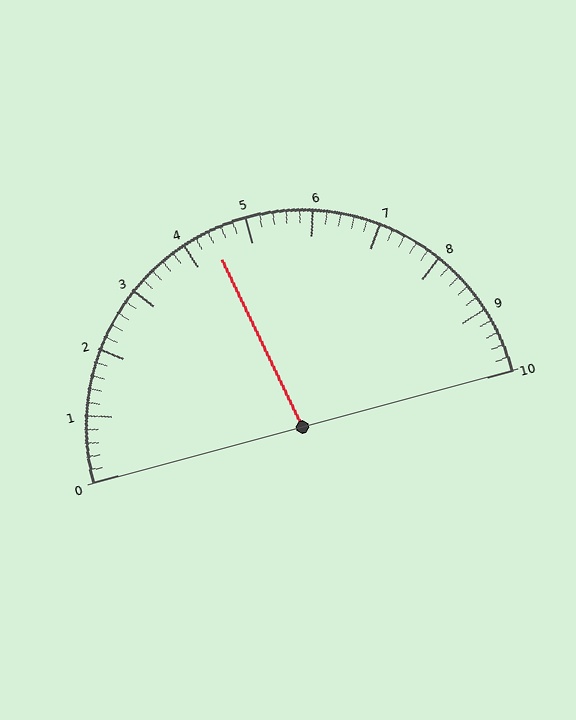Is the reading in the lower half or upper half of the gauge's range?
The reading is in the lower half of the range (0 to 10).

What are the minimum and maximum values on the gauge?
The gauge ranges from 0 to 10.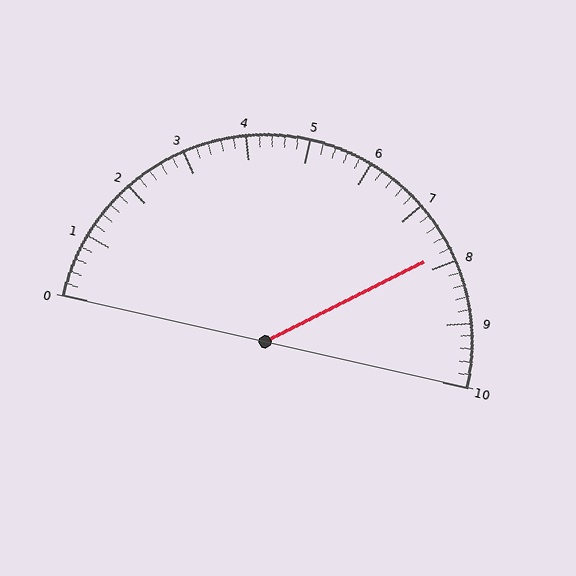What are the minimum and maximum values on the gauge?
The gauge ranges from 0 to 10.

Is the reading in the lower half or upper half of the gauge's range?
The reading is in the upper half of the range (0 to 10).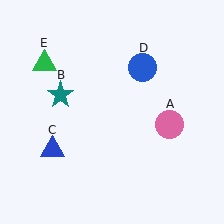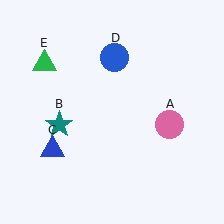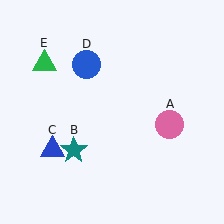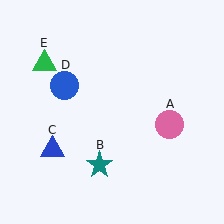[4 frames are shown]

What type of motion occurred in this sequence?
The teal star (object B), blue circle (object D) rotated counterclockwise around the center of the scene.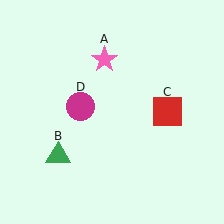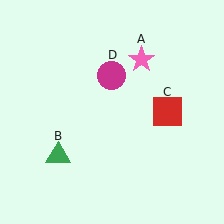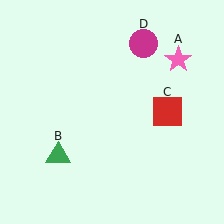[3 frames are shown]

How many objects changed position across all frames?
2 objects changed position: pink star (object A), magenta circle (object D).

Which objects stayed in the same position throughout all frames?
Green triangle (object B) and red square (object C) remained stationary.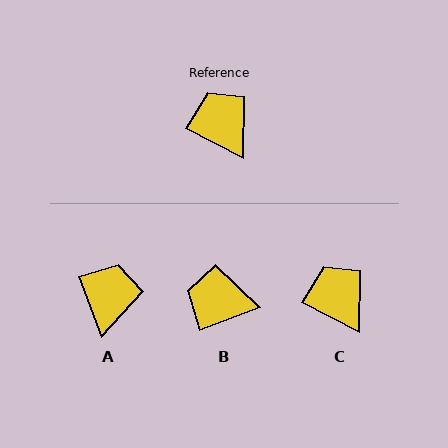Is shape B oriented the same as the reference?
No, it is off by about 47 degrees.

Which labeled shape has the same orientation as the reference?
C.